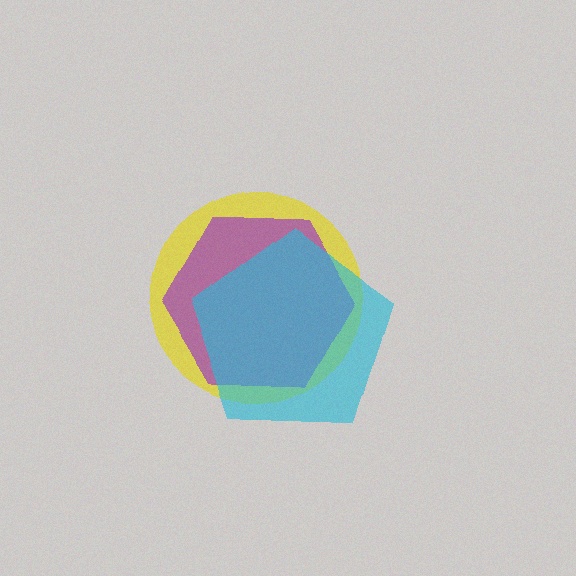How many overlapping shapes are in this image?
There are 3 overlapping shapes in the image.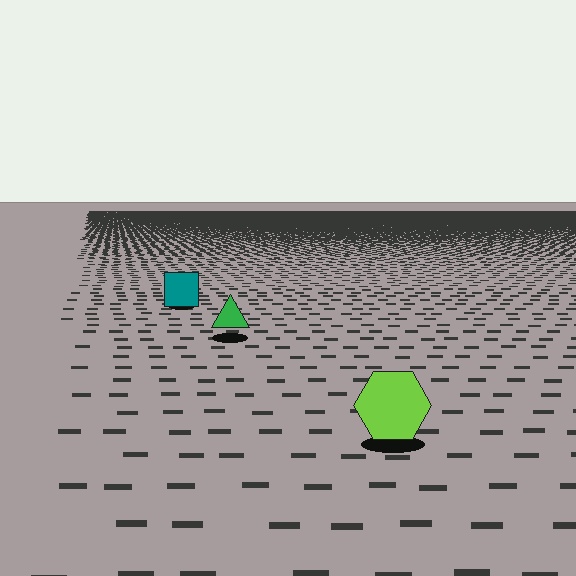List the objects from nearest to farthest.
From nearest to farthest: the lime hexagon, the green triangle, the teal square.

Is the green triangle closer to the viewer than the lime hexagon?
No. The lime hexagon is closer — you can tell from the texture gradient: the ground texture is coarser near it.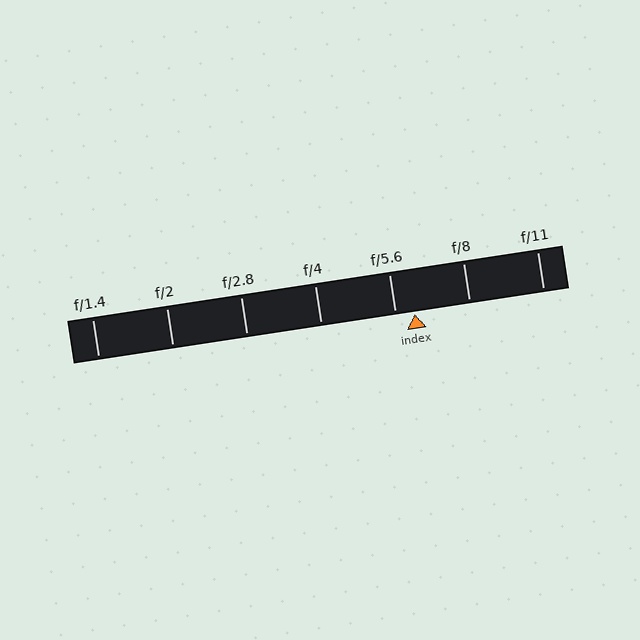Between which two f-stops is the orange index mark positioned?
The index mark is between f/5.6 and f/8.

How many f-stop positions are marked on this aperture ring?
There are 7 f-stop positions marked.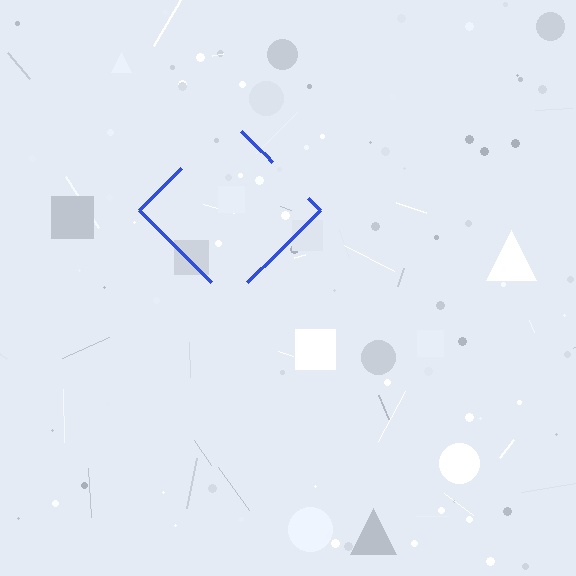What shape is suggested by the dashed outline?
The dashed outline suggests a diamond.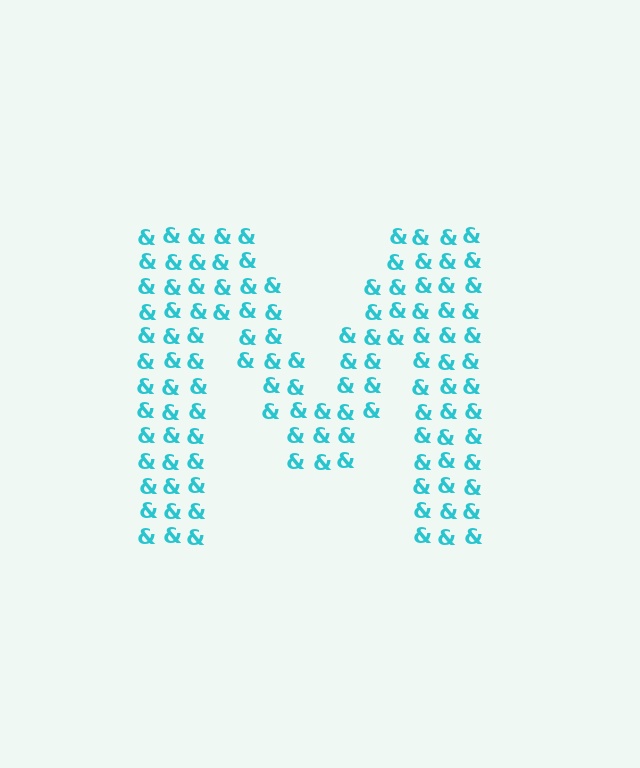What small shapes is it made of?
It is made of small ampersands.